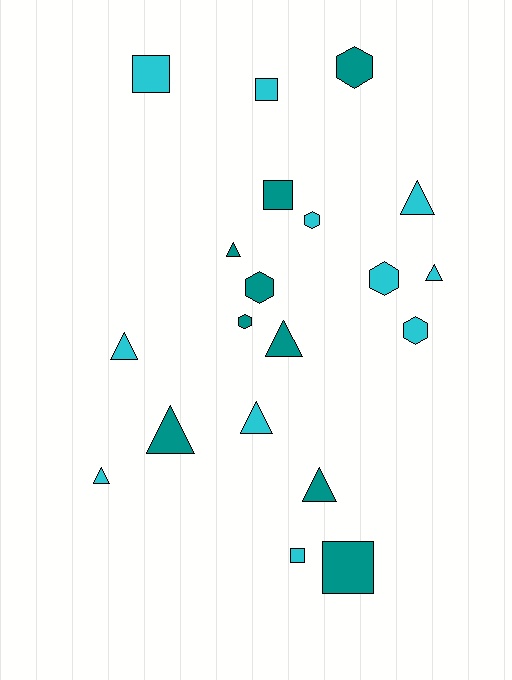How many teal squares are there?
There are 2 teal squares.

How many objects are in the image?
There are 20 objects.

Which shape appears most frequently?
Triangle, with 9 objects.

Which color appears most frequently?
Cyan, with 11 objects.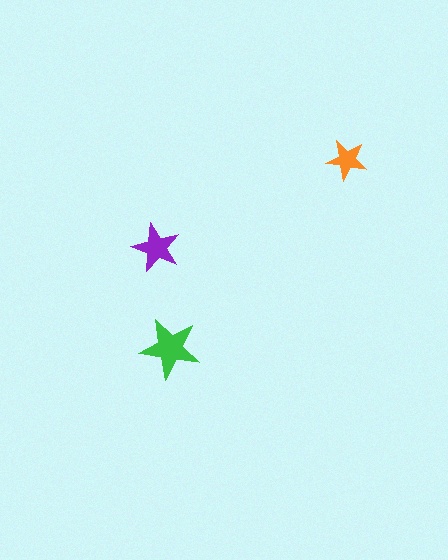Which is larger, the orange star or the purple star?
The purple one.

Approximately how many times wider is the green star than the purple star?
About 1.5 times wider.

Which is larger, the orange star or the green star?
The green one.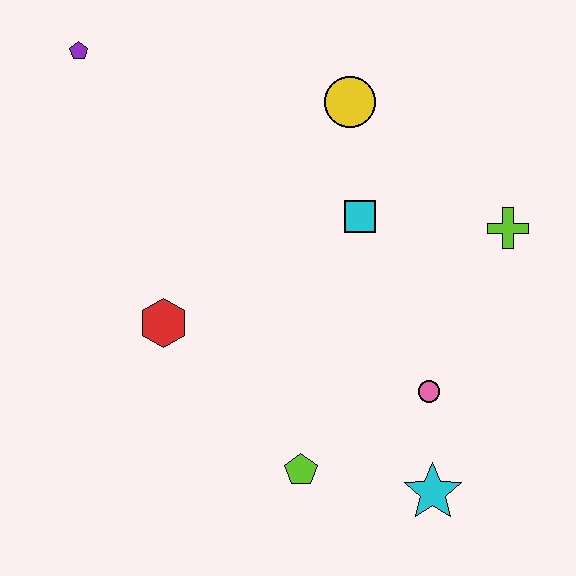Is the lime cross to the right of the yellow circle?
Yes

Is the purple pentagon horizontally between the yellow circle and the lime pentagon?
No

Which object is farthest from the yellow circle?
The cyan star is farthest from the yellow circle.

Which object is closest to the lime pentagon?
The cyan star is closest to the lime pentagon.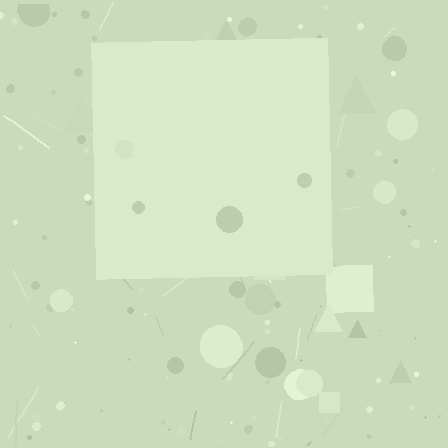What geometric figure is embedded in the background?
A square is embedded in the background.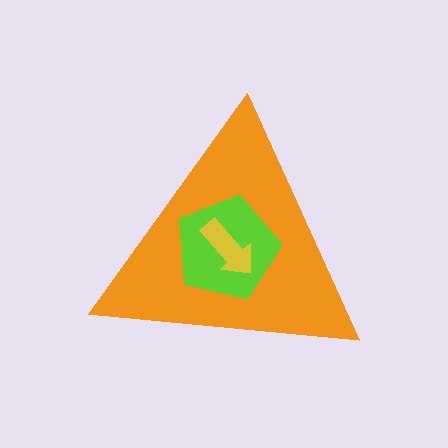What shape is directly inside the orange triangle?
The lime pentagon.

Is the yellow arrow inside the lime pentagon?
Yes.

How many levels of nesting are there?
3.